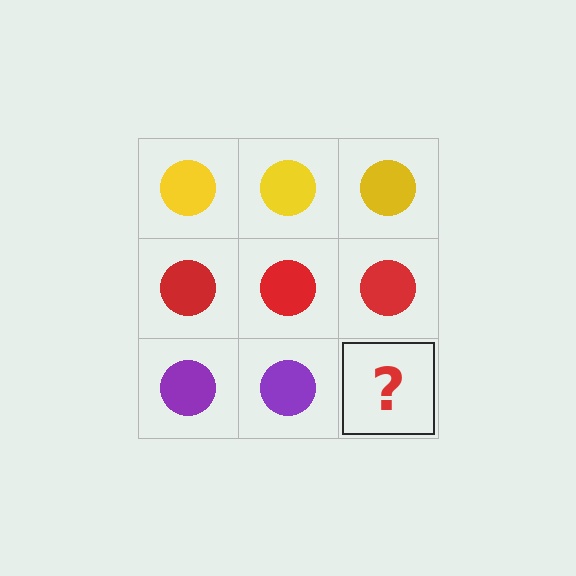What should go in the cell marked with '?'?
The missing cell should contain a purple circle.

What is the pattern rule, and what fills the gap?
The rule is that each row has a consistent color. The gap should be filled with a purple circle.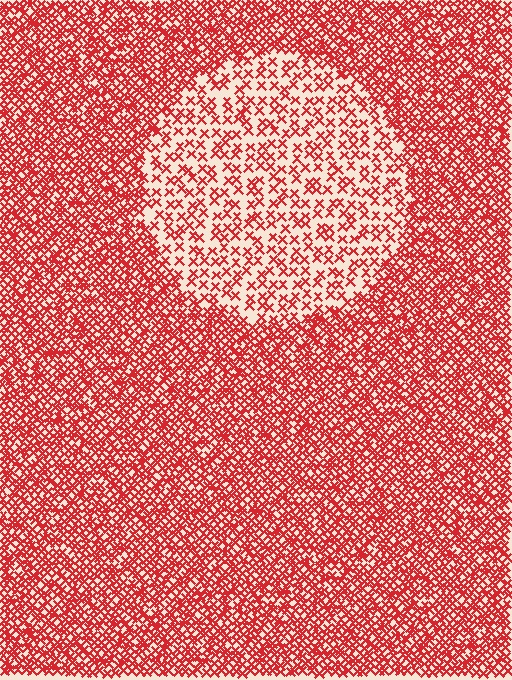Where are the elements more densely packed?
The elements are more densely packed outside the circle boundary.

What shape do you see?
I see a circle.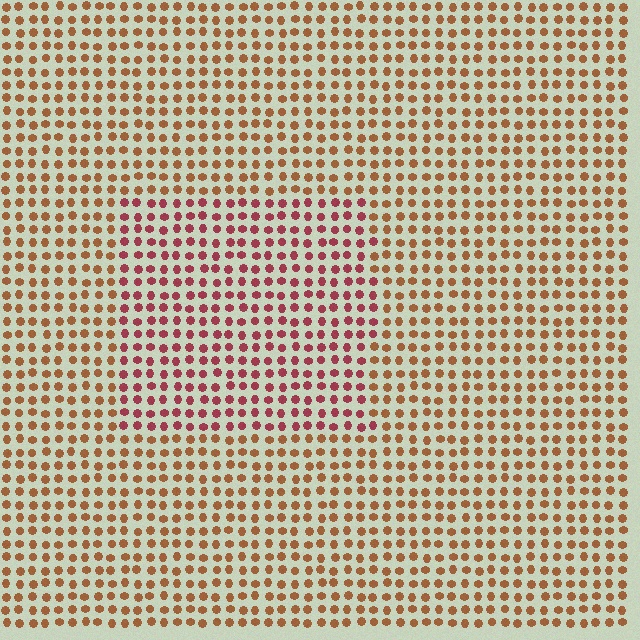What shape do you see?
I see a rectangle.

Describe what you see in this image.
The image is filled with small brown elements in a uniform arrangement. A rectangle-shaped region is visible where the elements are tinted to a slightly different hue, forming a subtle color boundary.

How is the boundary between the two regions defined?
The boundary is defined purely by a slight shift in hue (about 35 degrees). Spacing, size, and orientation are identical on both sides.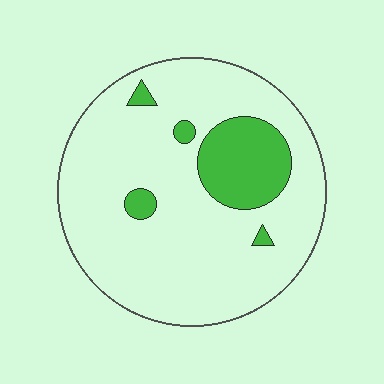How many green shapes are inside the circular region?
5.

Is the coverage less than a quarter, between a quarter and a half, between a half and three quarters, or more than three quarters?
Less than a quarter.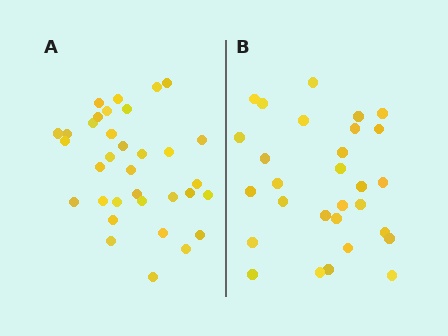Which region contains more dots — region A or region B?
Region A (the left region) has more dots.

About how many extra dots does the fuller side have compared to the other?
Region A has about 5 more dots than region B.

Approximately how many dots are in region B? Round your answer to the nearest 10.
About 30 dots. (The exact count is 29, which rounds to 30.)